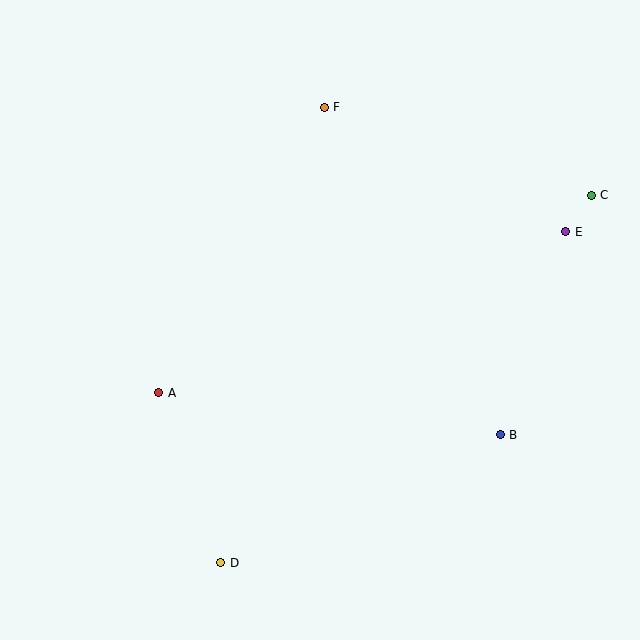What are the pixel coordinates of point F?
Point F is at (324, 107).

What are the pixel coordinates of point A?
Point A is at (159, 393).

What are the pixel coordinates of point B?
Point B is at (500, 435).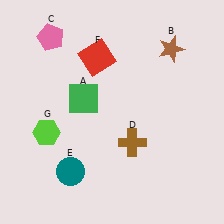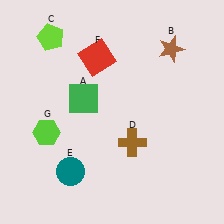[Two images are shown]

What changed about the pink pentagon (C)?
In Image 1, C is pink. In Image 2, it changed to lime.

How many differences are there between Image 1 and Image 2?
There is 1 difference between the two images.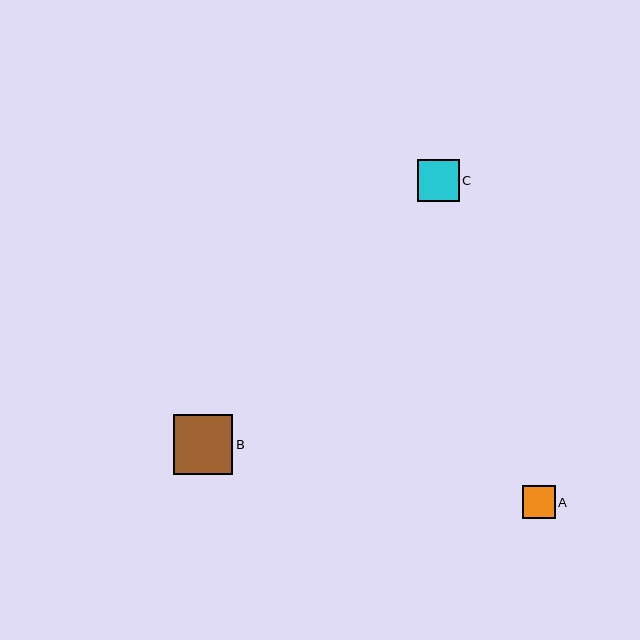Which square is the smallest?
Square A is the smallest with a size of approximately 33 pixels.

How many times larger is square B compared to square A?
Square B is approximately 1.8 times the size of square A.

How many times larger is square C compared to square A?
Square C is approximately 1.3 times the size of square A.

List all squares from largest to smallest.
From largest to smallest: B, C, A.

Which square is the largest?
Square B is the largest with a size of approximately 60 pixels.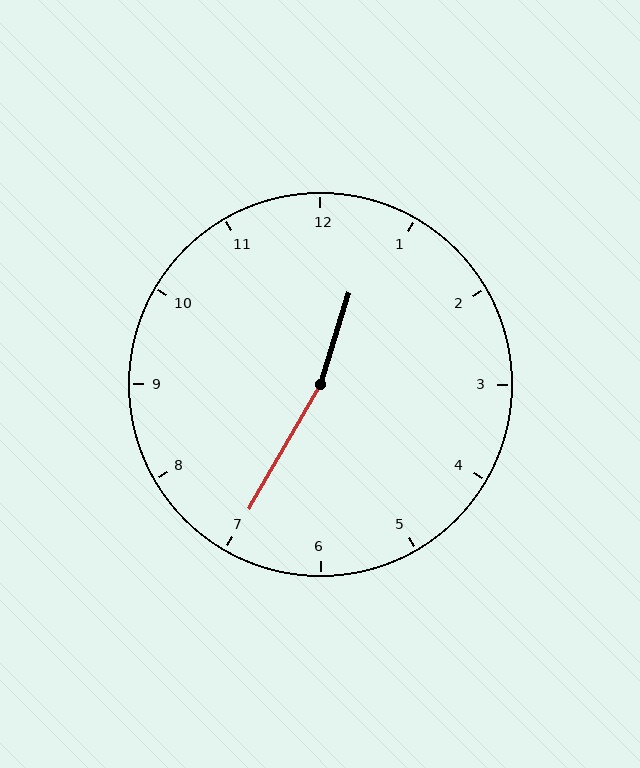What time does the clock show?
12:35.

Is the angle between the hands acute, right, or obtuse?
It is obtuse.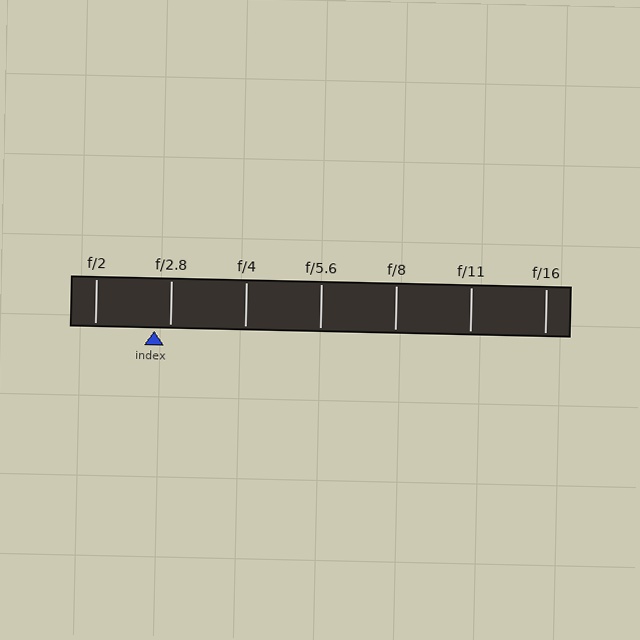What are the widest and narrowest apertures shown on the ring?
The widest aperture shown is f/2 and the narrowest is f/16.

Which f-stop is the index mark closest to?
The index mark is closest to f/2.8.